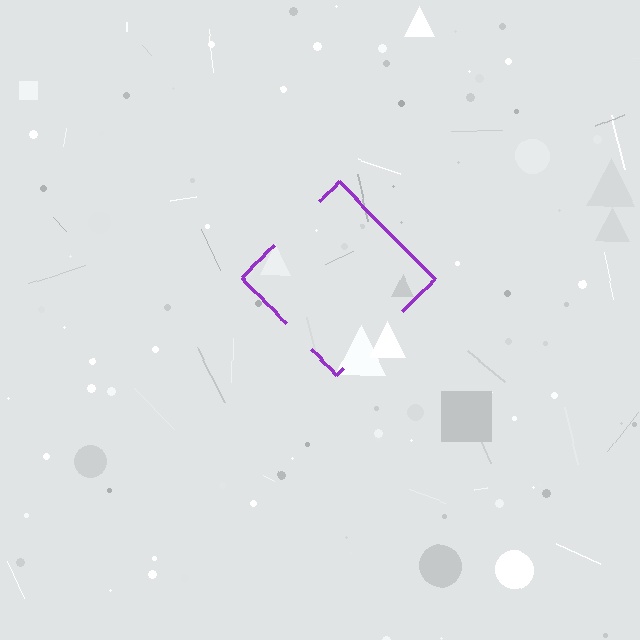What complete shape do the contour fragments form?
The contour fragments form a diamond.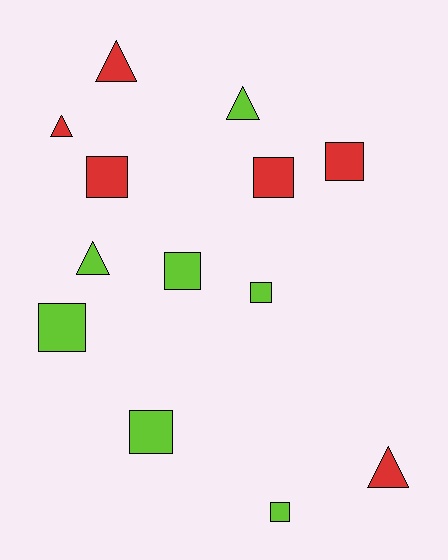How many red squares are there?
There are 3 red squares.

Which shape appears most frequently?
Square, with 8 objects.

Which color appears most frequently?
Lime, with 7 objects.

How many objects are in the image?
There are 13 objects.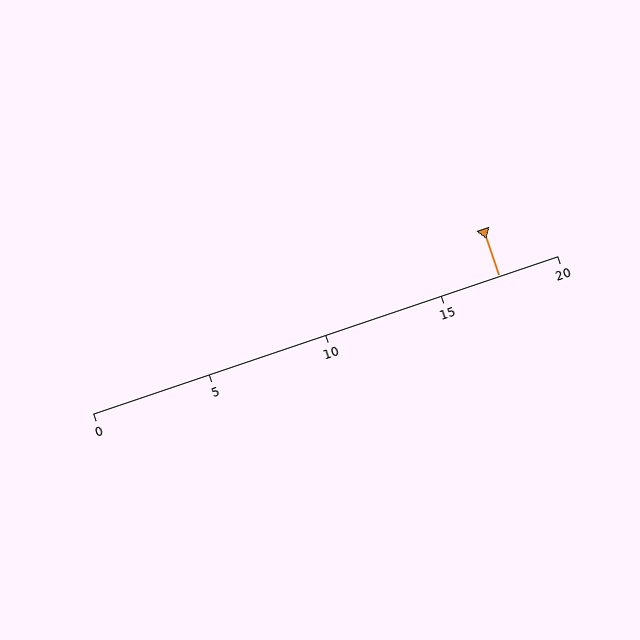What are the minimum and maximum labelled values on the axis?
The axis runs from 0 to 20.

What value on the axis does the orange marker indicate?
The marker indicates approximately 17.5.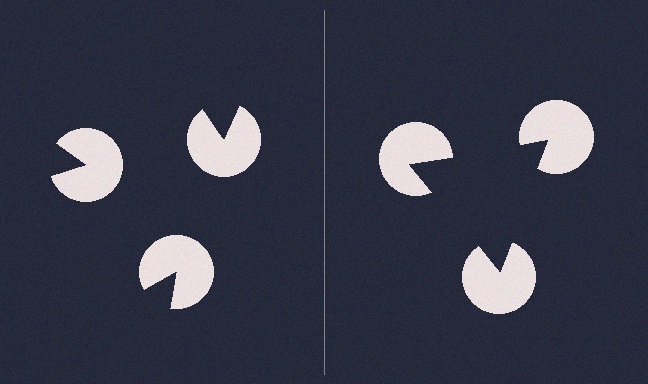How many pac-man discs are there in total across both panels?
6 — 3 on each side.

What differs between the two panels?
The pac-man discs are positioned identically on both sides; only the wedge orientations differ. On the right they align to a triangle; on the left they are misaligned.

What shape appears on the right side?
An illusory triangle.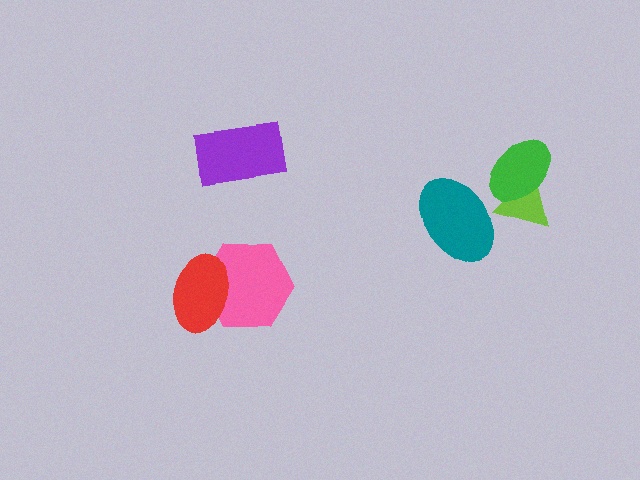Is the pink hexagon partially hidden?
Yes, it is partially covered by another shape.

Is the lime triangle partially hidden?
Yes, it is partially covered by another shape.